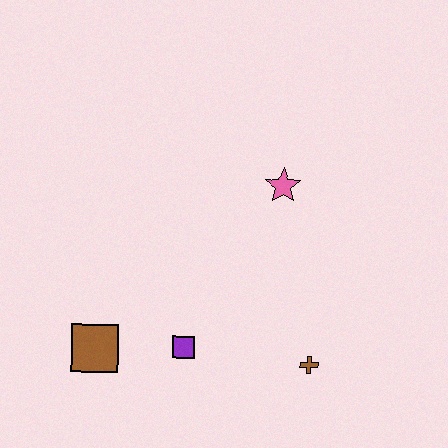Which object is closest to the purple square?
The brown square is closest to the purple square.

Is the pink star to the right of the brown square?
Yes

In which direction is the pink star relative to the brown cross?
The pink star is above the brown cross.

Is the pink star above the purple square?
Yes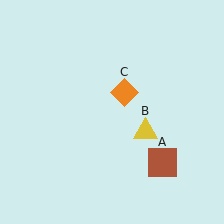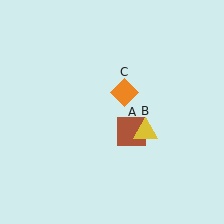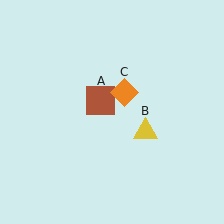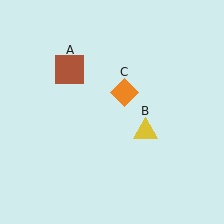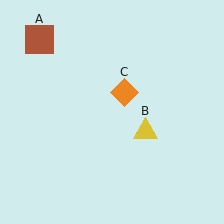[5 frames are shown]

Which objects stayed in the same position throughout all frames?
Yellow triangle (object B) and orange diamond (object C) remained stationary.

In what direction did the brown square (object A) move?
The brown square (object A) moved up and to the left.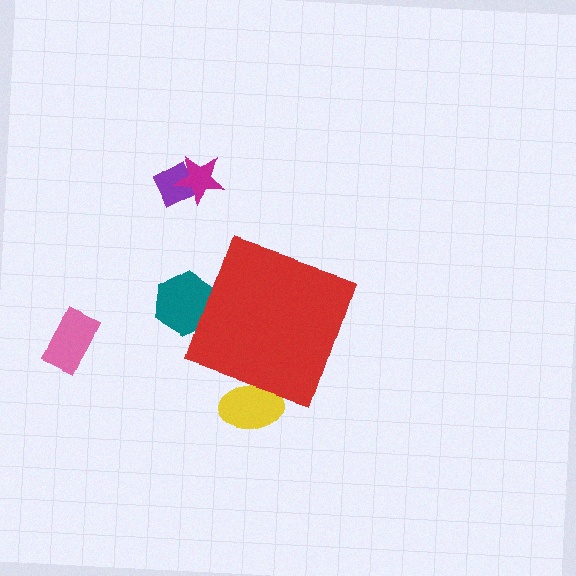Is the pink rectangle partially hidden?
No, the pink rectangle is fully visible.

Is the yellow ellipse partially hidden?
Yes, the yellow ellipse is partially hidden behind the red diamond.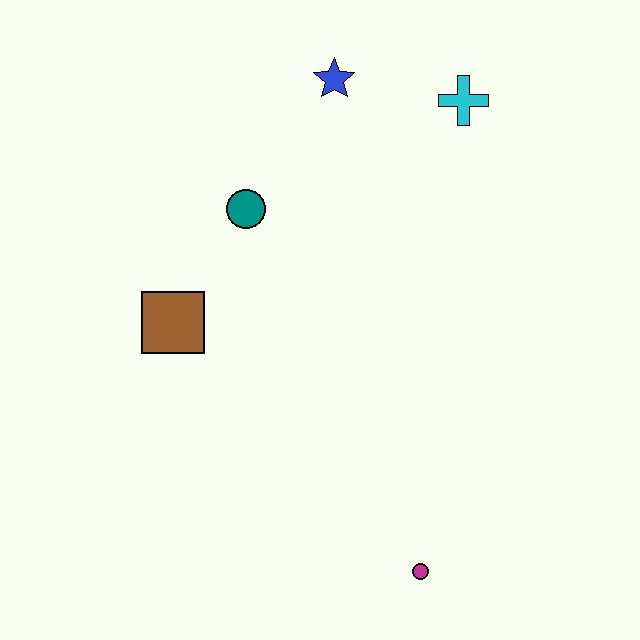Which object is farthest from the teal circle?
The magenta circle is farthest from the teal circle.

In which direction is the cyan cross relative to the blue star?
The cyan cross is to the right of the blue star.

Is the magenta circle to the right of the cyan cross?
No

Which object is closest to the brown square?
The teal circle is closest to the brown square.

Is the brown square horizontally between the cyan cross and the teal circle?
No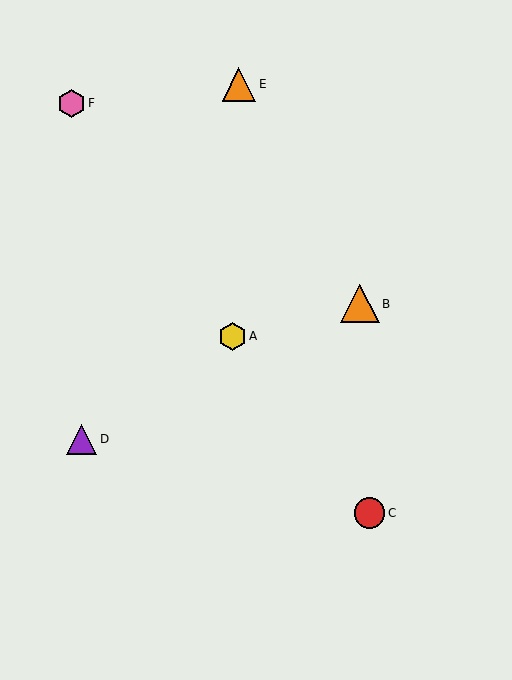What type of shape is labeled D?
Shape D is a purple triangle.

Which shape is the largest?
The orange triangle (labeled B) is the largest.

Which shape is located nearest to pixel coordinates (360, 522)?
The red circle (labeled C) at (369, 513) is nearest to that location.